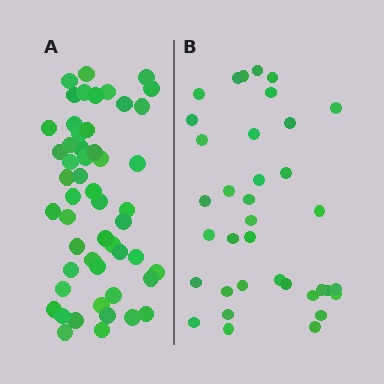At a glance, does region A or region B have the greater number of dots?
Region A (the left region) has more dots.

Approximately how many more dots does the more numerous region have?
Region A has approximately 15 more dots than region B.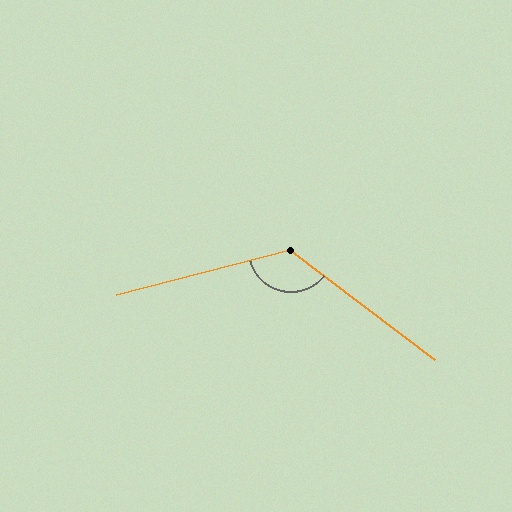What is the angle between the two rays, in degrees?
Approximately 128 degrees.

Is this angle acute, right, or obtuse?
It is obtuse.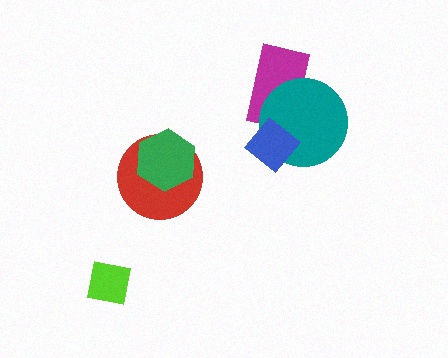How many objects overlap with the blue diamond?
2 objects overlap with the blue diamond.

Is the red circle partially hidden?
Yes, it is partially covered by another shape.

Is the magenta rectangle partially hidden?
Yes, it is partially covered by another shape.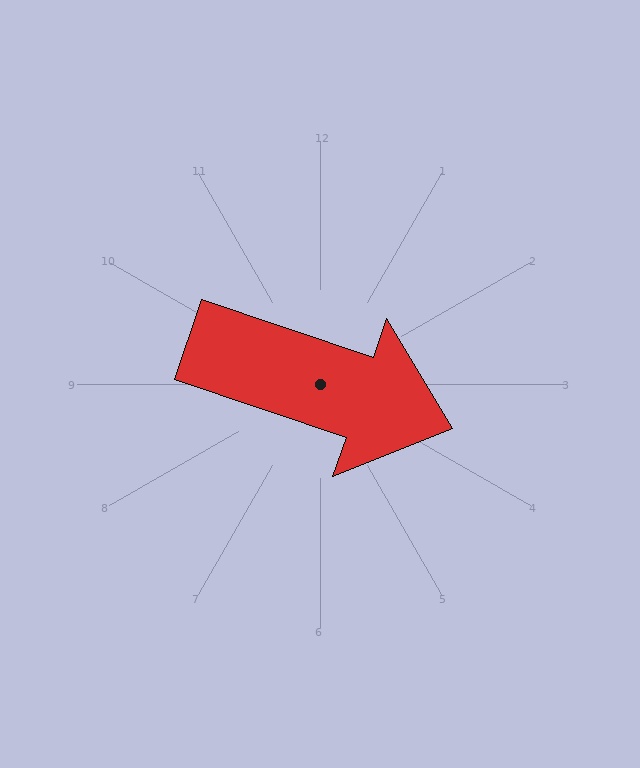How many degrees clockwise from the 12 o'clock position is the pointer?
Approximately 109 degrees.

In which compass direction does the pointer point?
East.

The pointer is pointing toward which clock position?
Roughly 4 o'clock.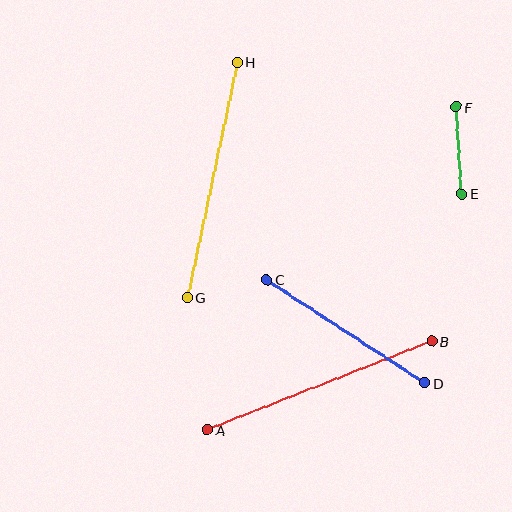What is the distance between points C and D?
The distance is approximately 189 pixels.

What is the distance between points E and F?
The distance is approximately 87 pixels.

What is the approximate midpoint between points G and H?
The midpoint is at approximately (213, 180) pixels.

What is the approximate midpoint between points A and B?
The midpoint is at approximately (320, 386) pixels.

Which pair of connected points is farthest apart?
Points A and B are farthest apart.